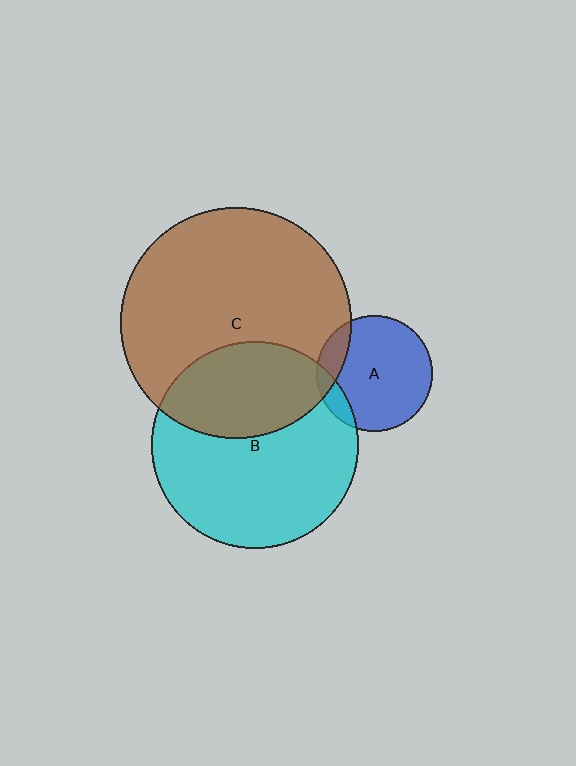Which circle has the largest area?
Circle C (brown).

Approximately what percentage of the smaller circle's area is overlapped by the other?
Approximately 15%.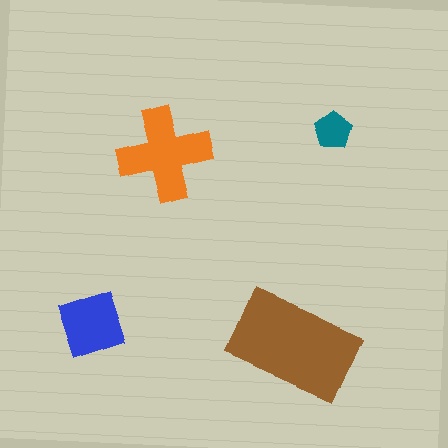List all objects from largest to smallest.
The brown rectangle, the orange cross, the blue diamond, the teal pentagon.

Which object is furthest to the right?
The teal pentagon is rightmost.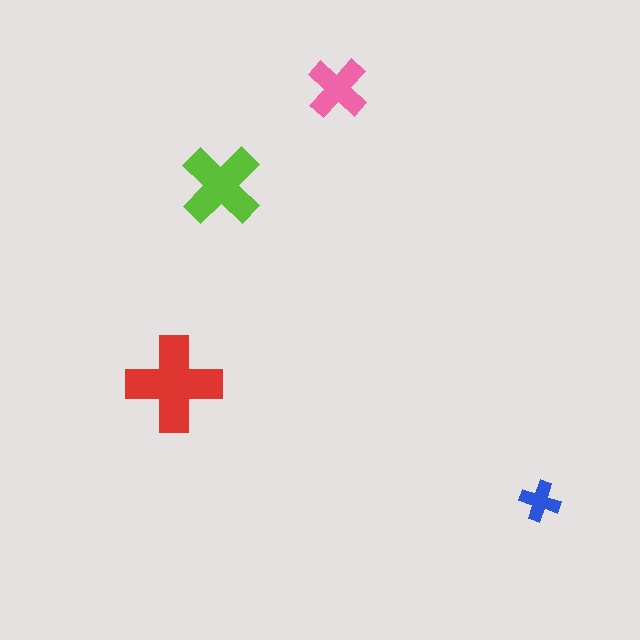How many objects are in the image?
There are 4 objects in the image.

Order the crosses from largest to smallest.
the red one, the lime one, the pink one, the blue one.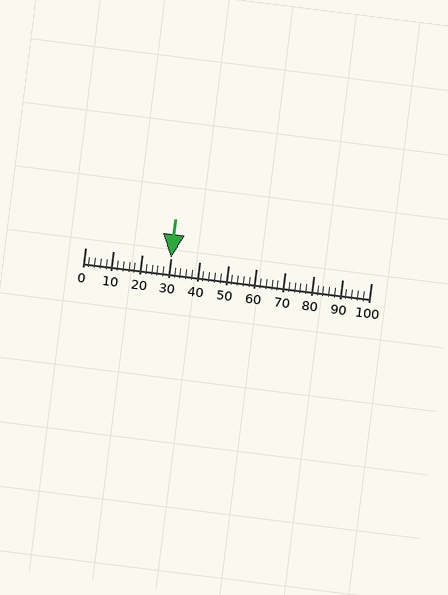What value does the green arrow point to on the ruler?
The green arrow points to approximately 30.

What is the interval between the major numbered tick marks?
The major tick marks are spaced 10 units apart.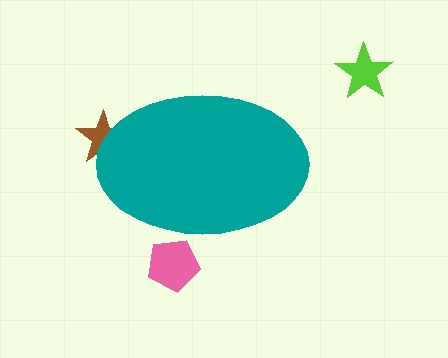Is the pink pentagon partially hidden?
Yes, the pink pentagon is partially hidden behind the teal ellipse.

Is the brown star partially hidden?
Yes, the brown star is partially hidden behind the teal ellipse.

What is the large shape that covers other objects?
A teal ellipse.